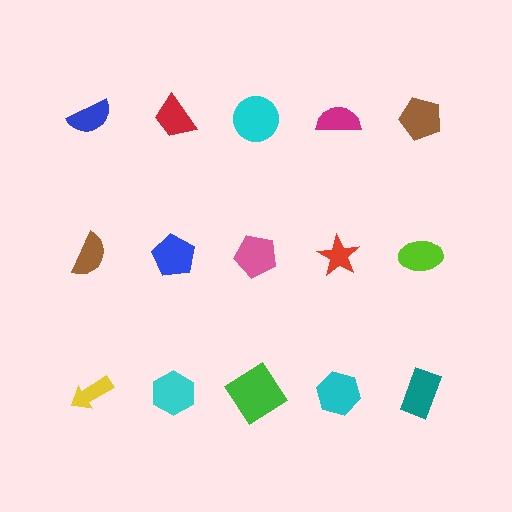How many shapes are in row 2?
5 shapes.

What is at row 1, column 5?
A brown pentagon.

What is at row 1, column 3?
A cyan circle.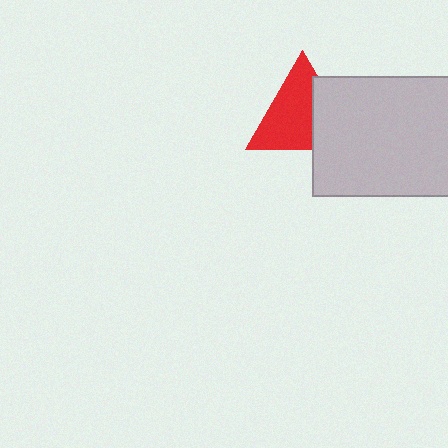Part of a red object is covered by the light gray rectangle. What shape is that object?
It is a triangle.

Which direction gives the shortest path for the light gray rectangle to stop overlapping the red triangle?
Moving right gives the shortest separation.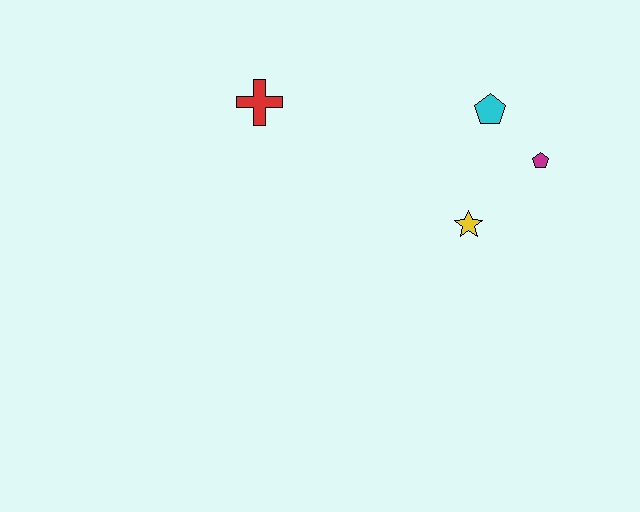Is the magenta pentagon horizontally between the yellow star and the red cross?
No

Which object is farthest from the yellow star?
The red cross is farthest from the yellow star.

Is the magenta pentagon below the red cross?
Yes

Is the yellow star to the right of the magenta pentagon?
No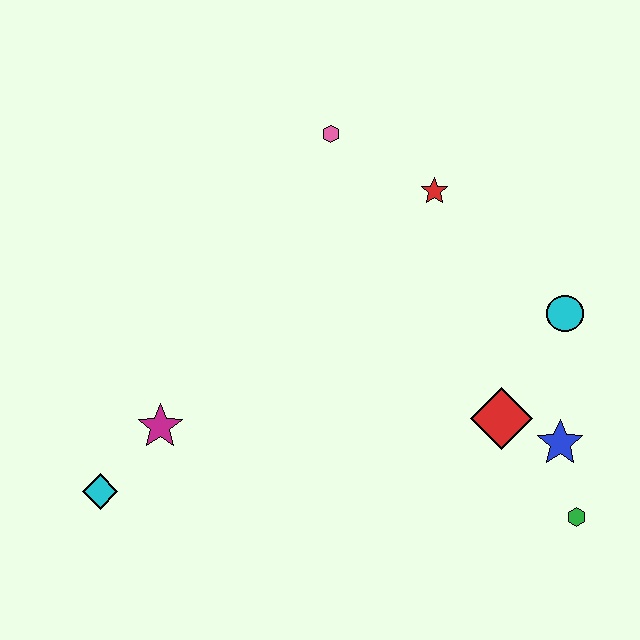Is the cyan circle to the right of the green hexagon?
No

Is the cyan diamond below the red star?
Yes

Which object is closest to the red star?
The pink hexagon is closest to the red star.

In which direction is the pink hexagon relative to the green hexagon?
The pink hexagon is above the green hexagon.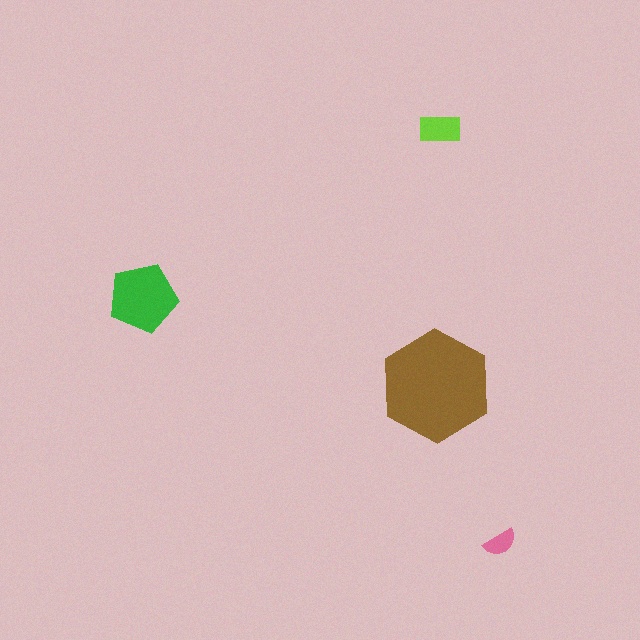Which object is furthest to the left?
The green pentagon is leftmost.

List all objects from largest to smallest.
The brown hexagon, the green pentagon, the lime rectangle, the pink semicircle.